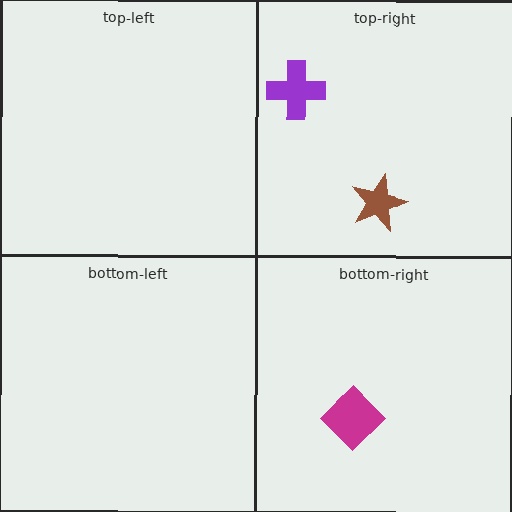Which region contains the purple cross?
The top-right region.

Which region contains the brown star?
The top-right region.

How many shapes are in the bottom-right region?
1.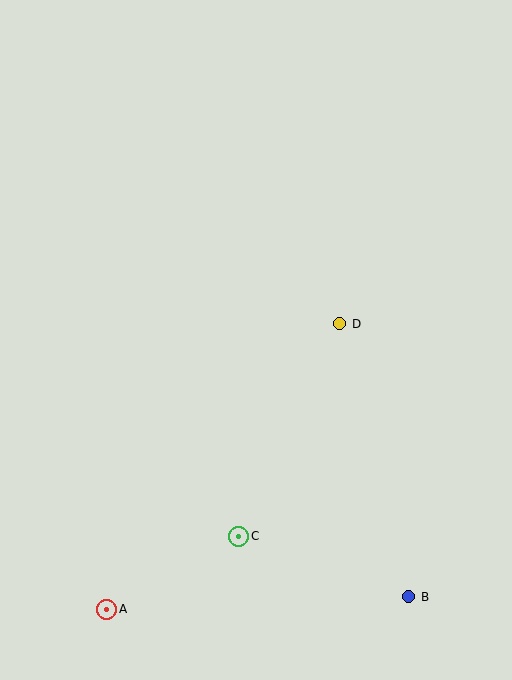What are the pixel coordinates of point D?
Point D is at (340, 324).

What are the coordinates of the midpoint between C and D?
The midpoint between C and D is at (289, 430).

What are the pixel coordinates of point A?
Point A is at (107, 609).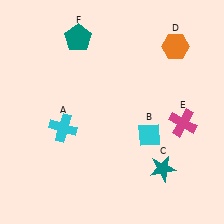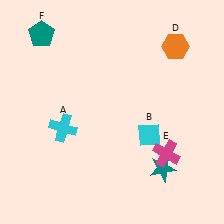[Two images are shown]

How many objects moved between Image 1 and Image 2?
2 objects moved between the two images.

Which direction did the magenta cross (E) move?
The magenta cross (E) moved down.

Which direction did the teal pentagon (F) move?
The teal pentagon (F) moved left.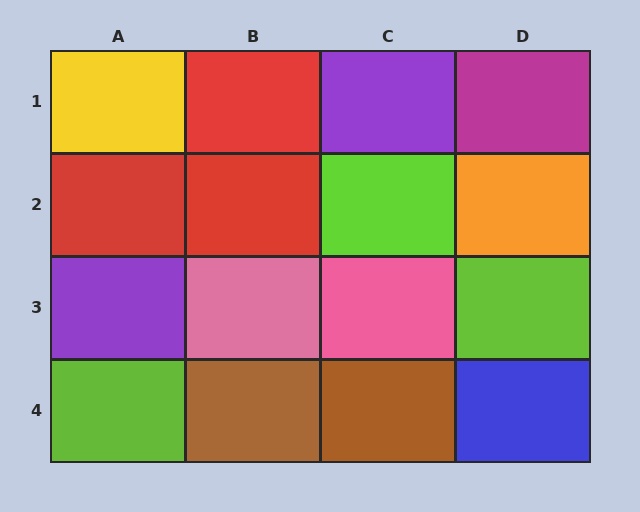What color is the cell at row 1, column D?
Magenta.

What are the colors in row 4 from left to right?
Lime, brown, brown, blue.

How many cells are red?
3 cells are red.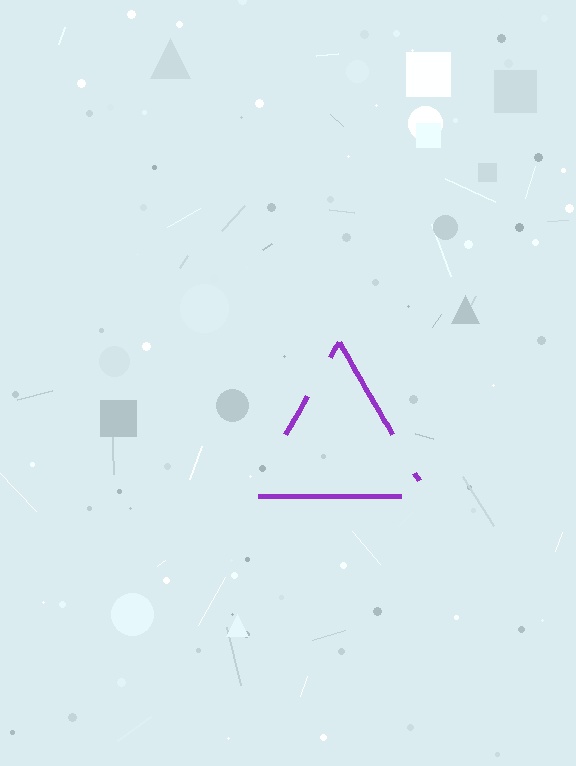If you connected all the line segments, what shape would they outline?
They would outline a triangle.